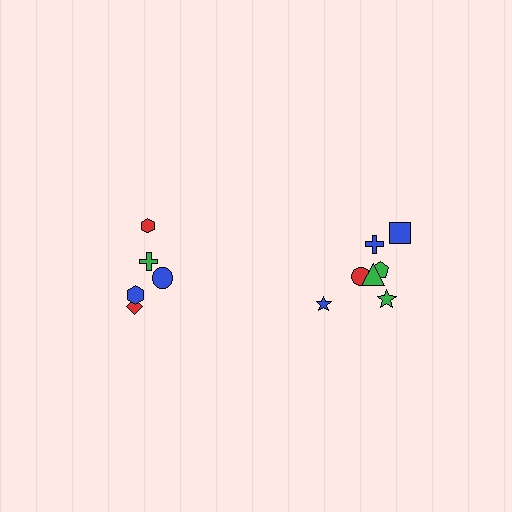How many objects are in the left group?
There are 5 objects.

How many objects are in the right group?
There are 7 objects.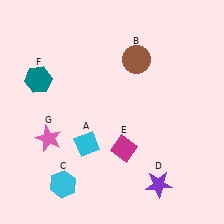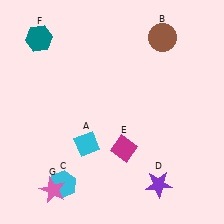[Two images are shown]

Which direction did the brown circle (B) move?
The brown circle (B) moved right.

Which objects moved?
The objects that moved are: the brown circle (B), the teal hexagon (F), the pink star (G).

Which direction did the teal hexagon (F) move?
The teal hexagon (F) moved up.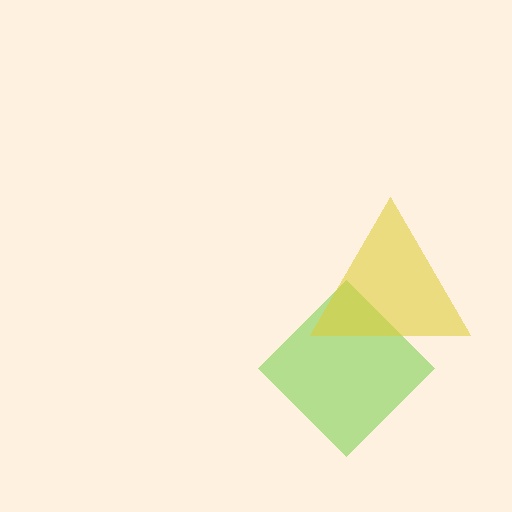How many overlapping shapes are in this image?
There are 2 overlapping shapes in the image.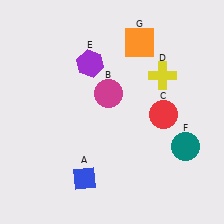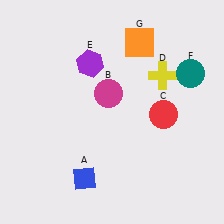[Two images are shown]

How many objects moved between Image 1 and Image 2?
1 object moved between the two images.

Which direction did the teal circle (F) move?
The teal circle (F) moved up.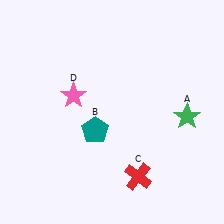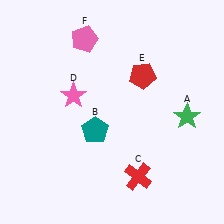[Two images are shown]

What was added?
A red pentagon (E), a pink pentagon (F) were added in Image 2.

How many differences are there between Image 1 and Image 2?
There are 2 differences between the two images.